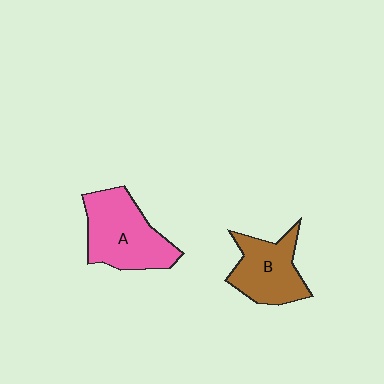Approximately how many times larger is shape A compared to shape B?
Approximately 1.3 times.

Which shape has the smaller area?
Shape B (brown).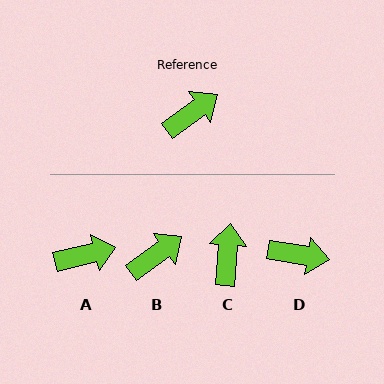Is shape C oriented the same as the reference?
No, it is off by about 49 degrees.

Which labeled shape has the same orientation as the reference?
B.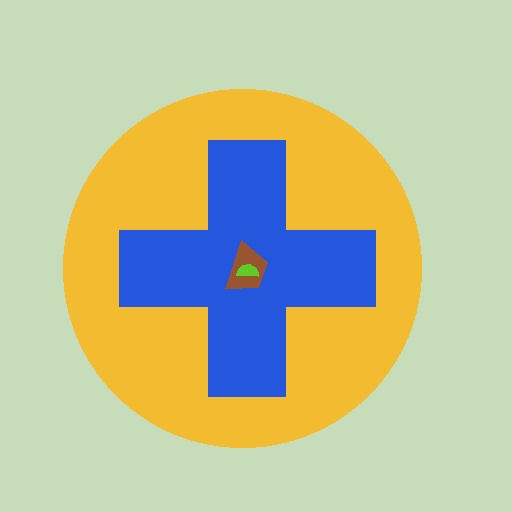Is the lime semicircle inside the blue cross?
Yes.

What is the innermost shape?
The lime semicircle.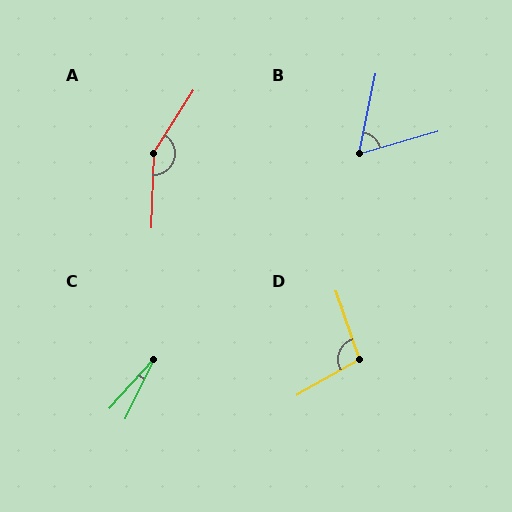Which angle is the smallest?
C, at approximately 16 degrees.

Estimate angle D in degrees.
Approximately 101 degrees.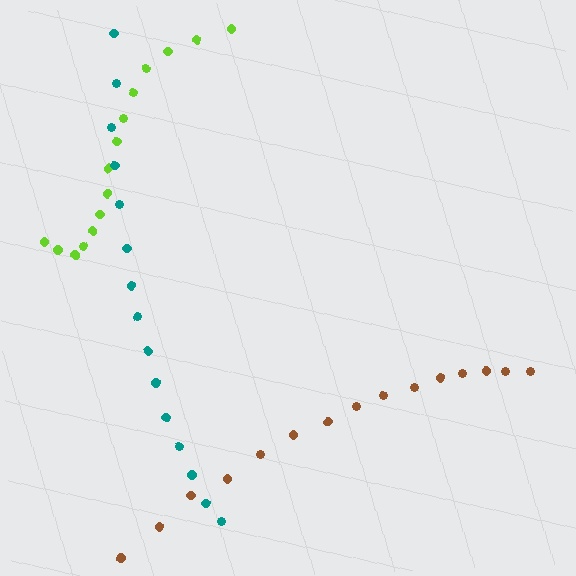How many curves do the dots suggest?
There are 3 distinct paths.